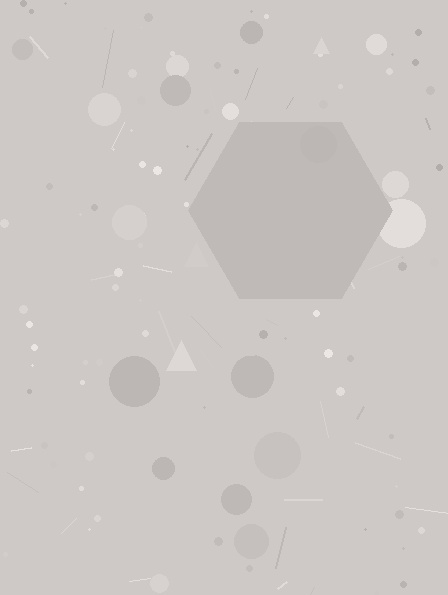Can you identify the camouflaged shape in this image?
The camouflaged shape is a hexagon.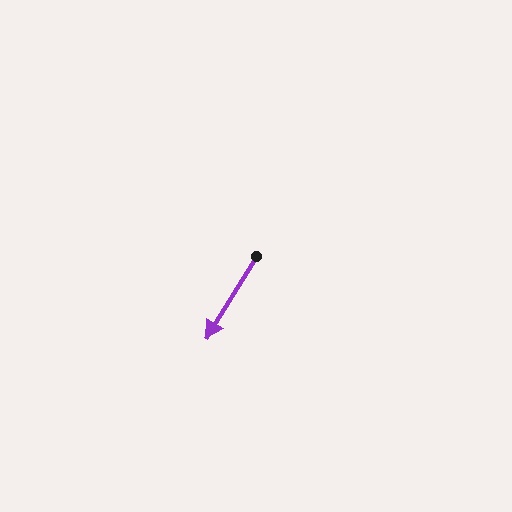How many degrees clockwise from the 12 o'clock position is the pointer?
Approximately 211 degrees.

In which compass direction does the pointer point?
Southwest.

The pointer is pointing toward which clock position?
Roughly 7 o'clock.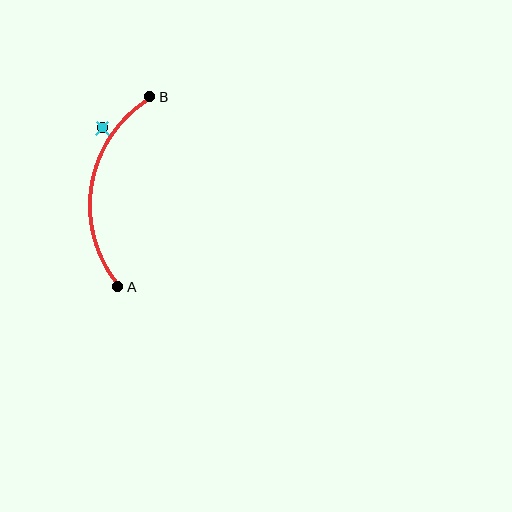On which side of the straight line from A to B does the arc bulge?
The arc bulges to the left of the straight line connecting A and B.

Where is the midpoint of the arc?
The arc midpoint is the point on the curve farthest from the straight line joining A and B. It sits to the left of that line.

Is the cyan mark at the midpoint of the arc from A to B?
No — the cyan mark does not lie on the arc at all. It sits slightly outside the curve.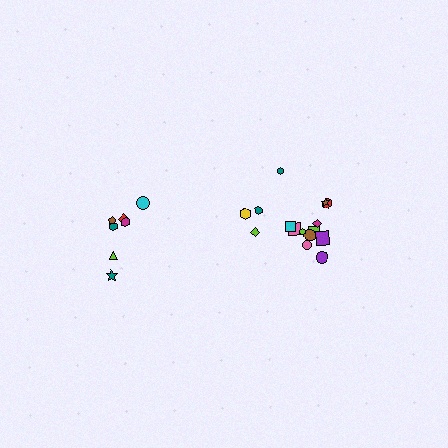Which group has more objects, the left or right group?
The right group.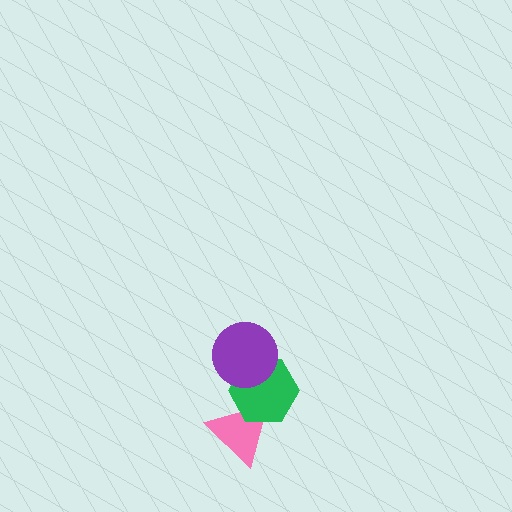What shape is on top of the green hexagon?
The purple circle is on top of the green hexagon.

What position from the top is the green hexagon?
The green hexagon is 2nd from the top.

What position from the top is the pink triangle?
The pink triangle is 3rd from the top.